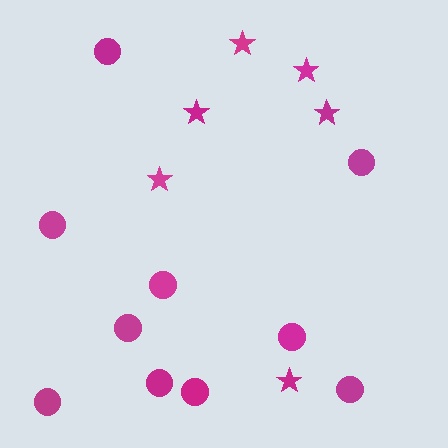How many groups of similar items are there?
There are 2 groups: one group of stars (6) and one group of circles (10).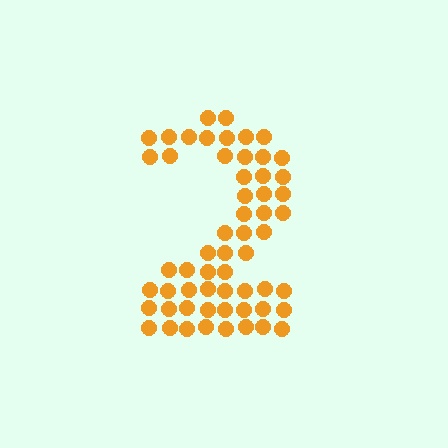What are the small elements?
The small elements are circles.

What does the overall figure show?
The overall figure shows the digit 2.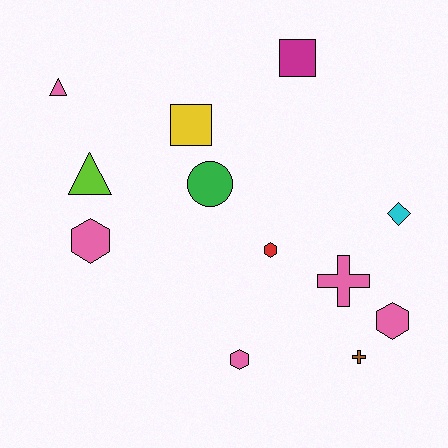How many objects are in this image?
There are 12 objects.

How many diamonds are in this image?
There is 1 diamond.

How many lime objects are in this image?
There is 1 lime object.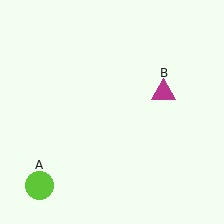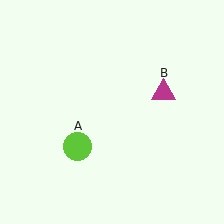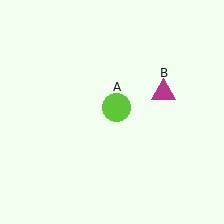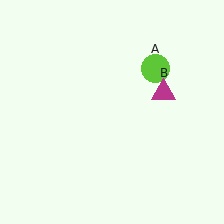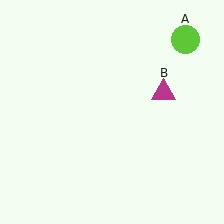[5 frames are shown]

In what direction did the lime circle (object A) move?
The lime circle (object A) moved up and to the right.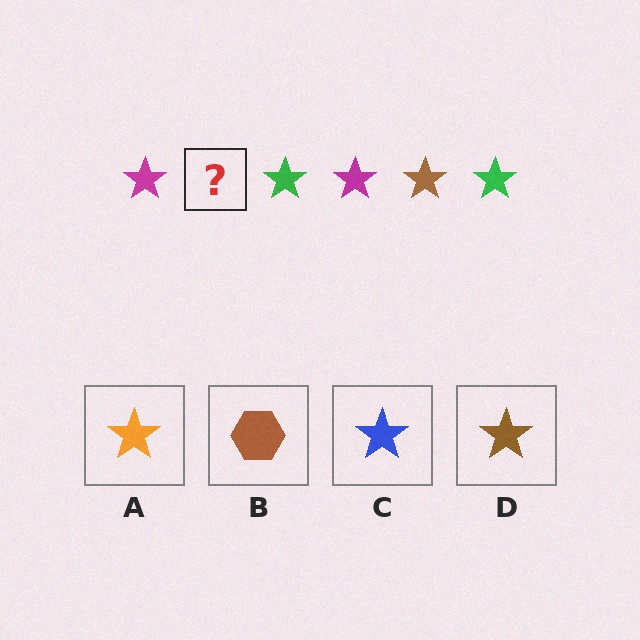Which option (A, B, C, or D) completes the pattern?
D.